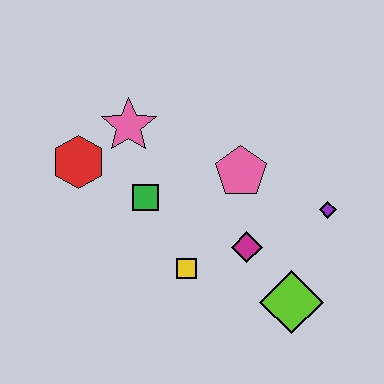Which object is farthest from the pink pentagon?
The red hexagon is farthest from the pink pentagon.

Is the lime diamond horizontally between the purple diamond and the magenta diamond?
Yes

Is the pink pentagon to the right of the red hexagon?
Yes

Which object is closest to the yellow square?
The magenta diamond is closest to the yellow square.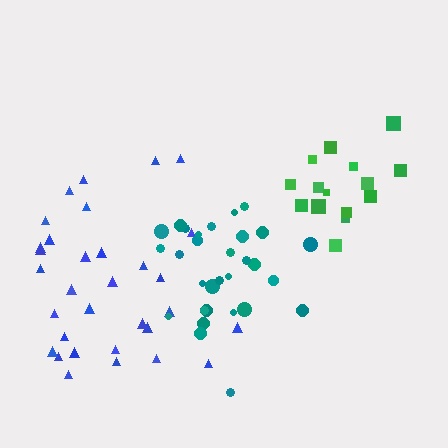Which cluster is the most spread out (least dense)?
Blue.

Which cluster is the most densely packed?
Teal.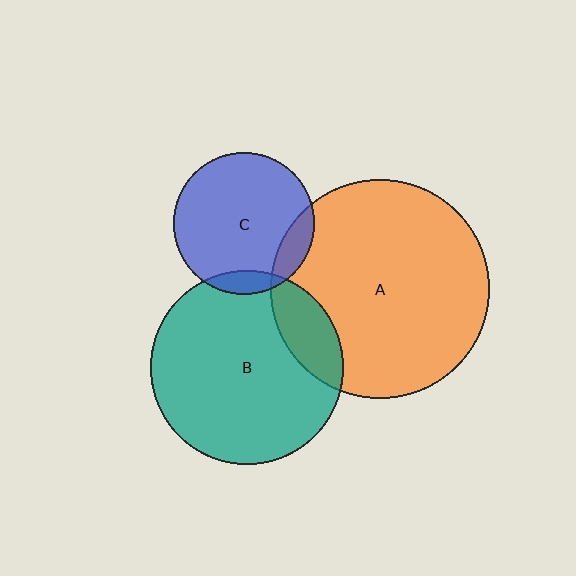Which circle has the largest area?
Circle A (orange).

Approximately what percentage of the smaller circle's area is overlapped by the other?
Approximately 10%.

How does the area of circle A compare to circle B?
Approximately 1.3 times.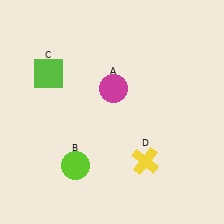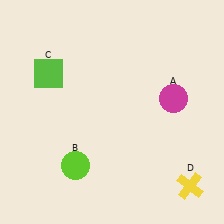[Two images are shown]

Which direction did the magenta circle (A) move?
The magenta circle (A) moved right.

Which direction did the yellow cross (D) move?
The yellow cross (D) moved right.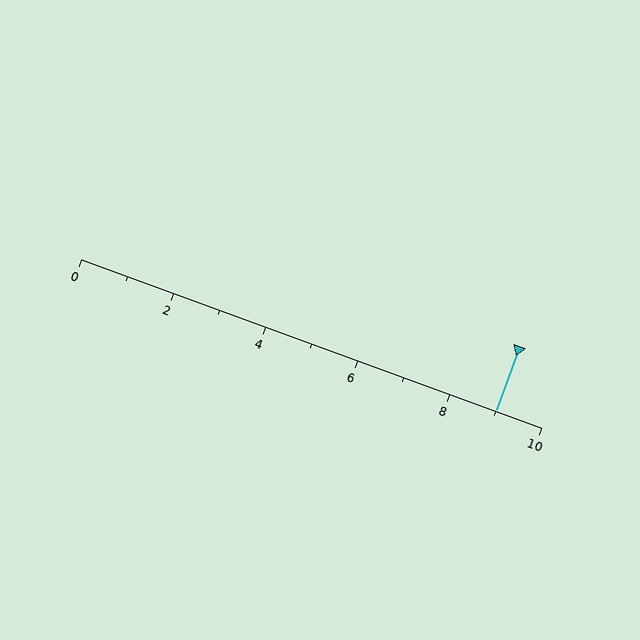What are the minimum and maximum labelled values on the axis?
The axis runs from 0 to 10.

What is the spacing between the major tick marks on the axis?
The major ticks are spaced 2 apart.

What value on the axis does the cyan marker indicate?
The marker indicates approximately 9.